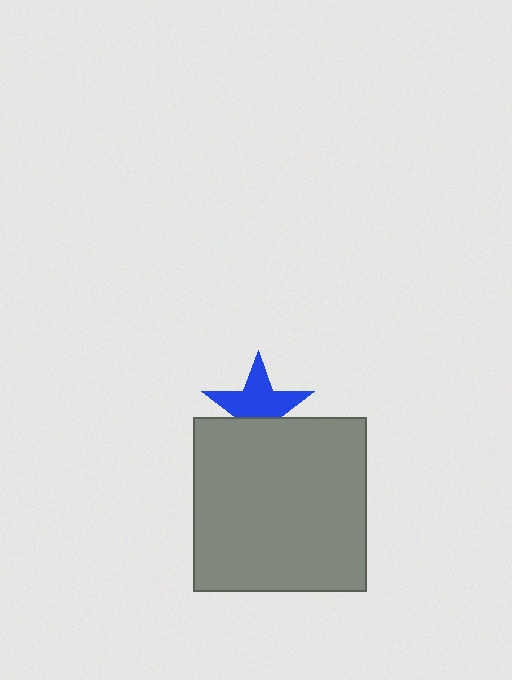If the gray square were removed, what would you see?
You would see the complete blue star.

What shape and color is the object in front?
The object in front is a gray square.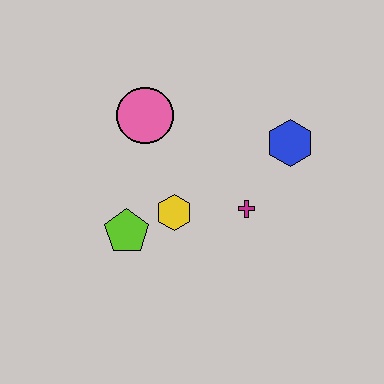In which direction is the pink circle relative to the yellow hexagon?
The pink circle is above the yellow hexagon.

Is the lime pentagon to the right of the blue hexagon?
No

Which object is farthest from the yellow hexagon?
The blue hexagon is farthest from the yellow hexagon.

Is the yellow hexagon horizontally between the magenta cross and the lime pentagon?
Yes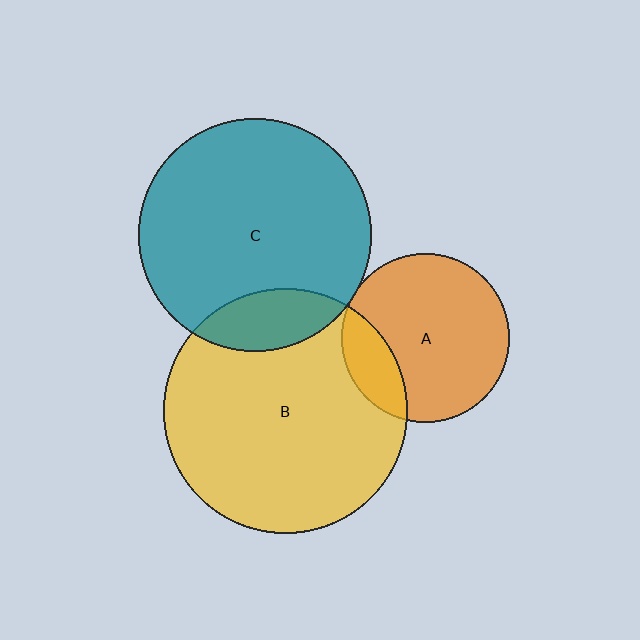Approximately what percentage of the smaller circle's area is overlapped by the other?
Approximately 15%.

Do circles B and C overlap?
Yes.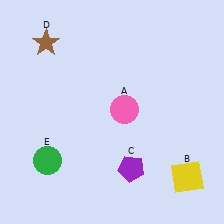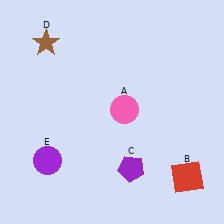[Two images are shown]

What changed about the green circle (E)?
In Image 1, E is green. In Image 2, it changed to purple.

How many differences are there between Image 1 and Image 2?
There are 2 differences between the two images.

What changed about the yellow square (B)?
In Image 1, B is yellow. In Image 2, it changed to red.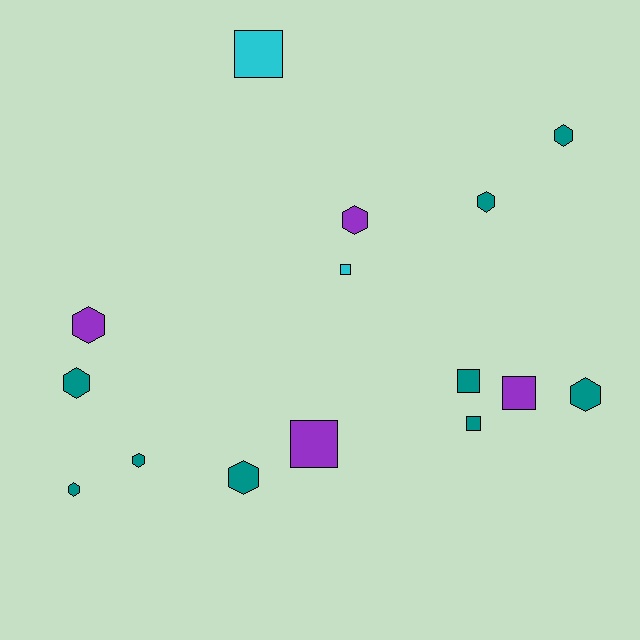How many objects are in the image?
There are 15 objects.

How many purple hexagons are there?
There are 2 purple hexagons.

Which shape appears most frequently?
Hexagon, with 9 objects.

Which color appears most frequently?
Teal, with 9 objects.